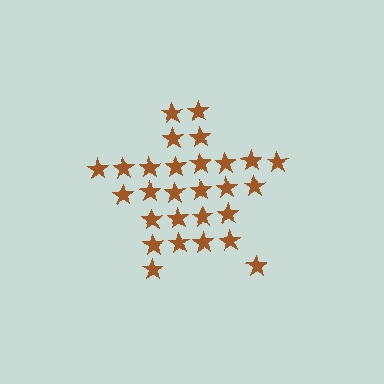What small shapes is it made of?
It is made of small stars.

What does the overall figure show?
The overall figure shows a star.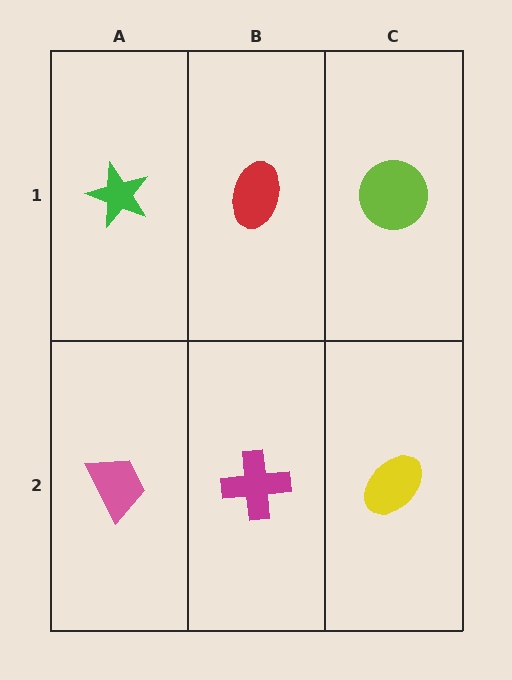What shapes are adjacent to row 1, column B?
A magenta cross (row 2, column B), a green star (row 1, column A), a lime circle (row 1, column C).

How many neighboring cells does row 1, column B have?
3.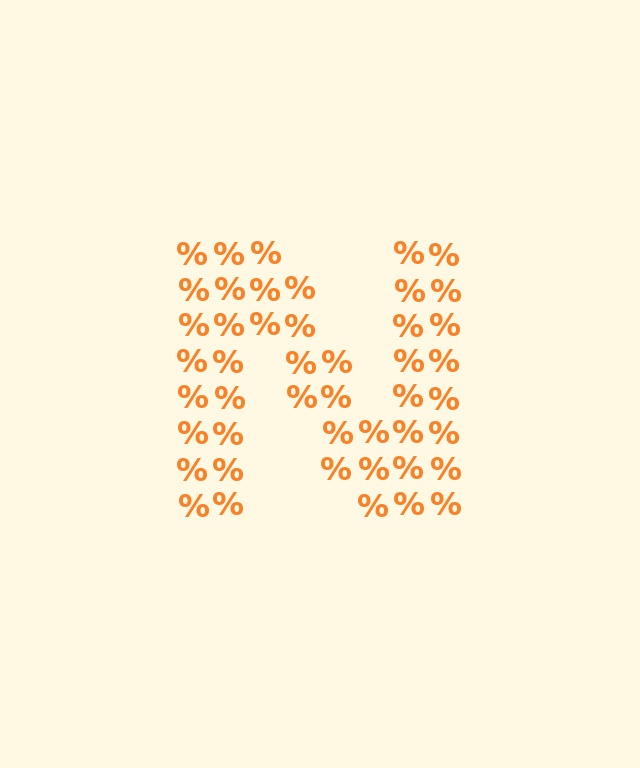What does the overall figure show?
The overall figure shows the letter N.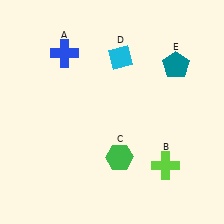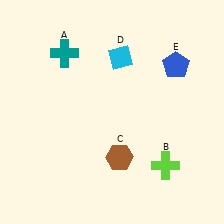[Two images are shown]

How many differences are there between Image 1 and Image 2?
There are 3 differences between the two images.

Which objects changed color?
A changed from blue to teal. C changed from green to brown. E changed from teal to blue.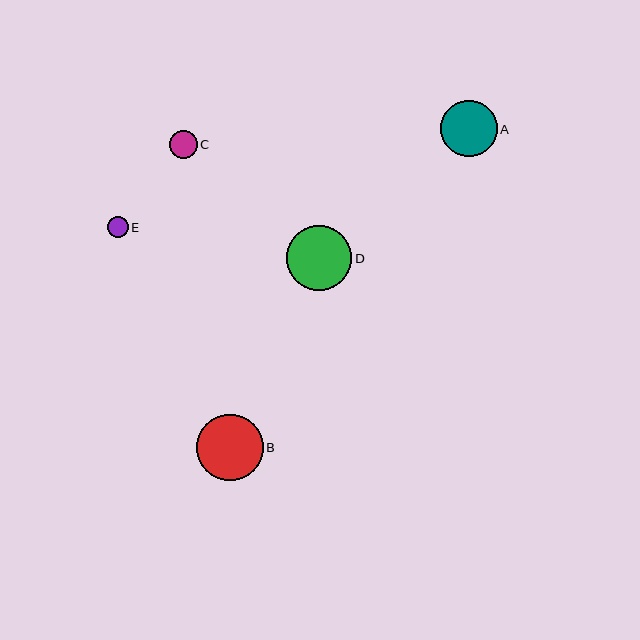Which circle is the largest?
Circle B is the largest with a size of approximately 66 pixels.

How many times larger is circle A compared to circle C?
Circle A is approximately 2.1 times the size of circle C.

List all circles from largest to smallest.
From largest to smallest: B, D, A, C, E.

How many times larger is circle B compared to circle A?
Circle B is approximately 1.2 times the size of circle A.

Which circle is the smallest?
Circle E is the smallest with a size of approximately 21 pixels.